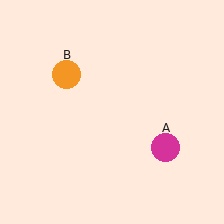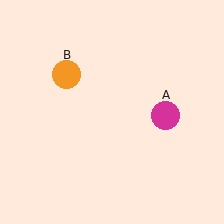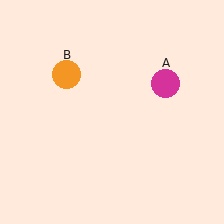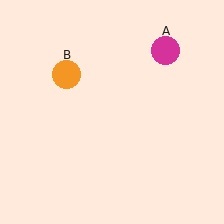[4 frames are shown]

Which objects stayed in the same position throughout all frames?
Orange circle (object B) remained stationary.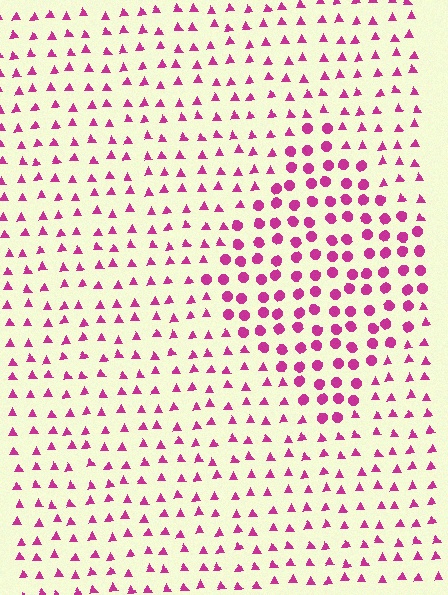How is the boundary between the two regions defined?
The boundary is defined by a change in element shape: circles inside vs. triangles outside. All elements share the same color and spacing.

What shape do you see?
I see a diamond.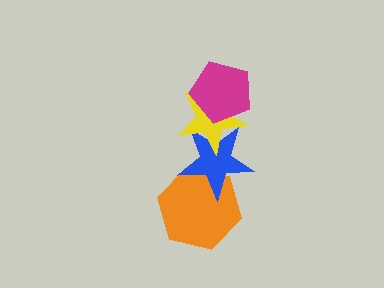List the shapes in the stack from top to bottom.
From top to bottom: the magenta pentagon, the yellow star, the blue star, the orange hexagon.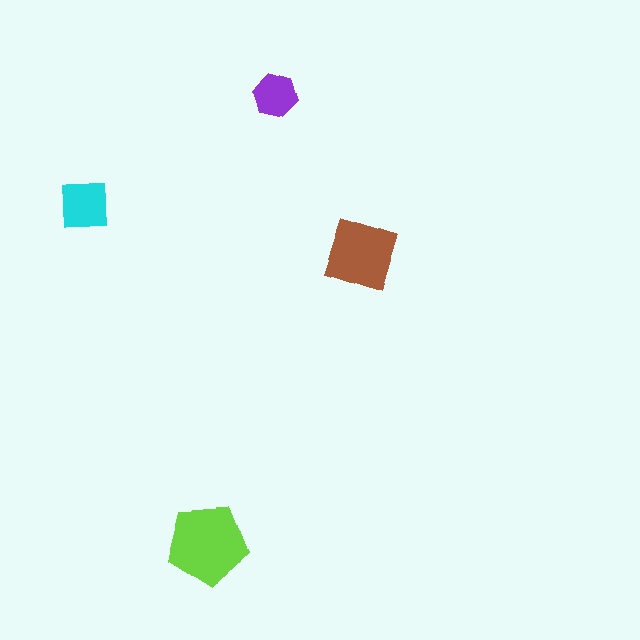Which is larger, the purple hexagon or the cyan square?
The cyan square.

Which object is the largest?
The lime pentagon.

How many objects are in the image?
There are 4 objects in the image.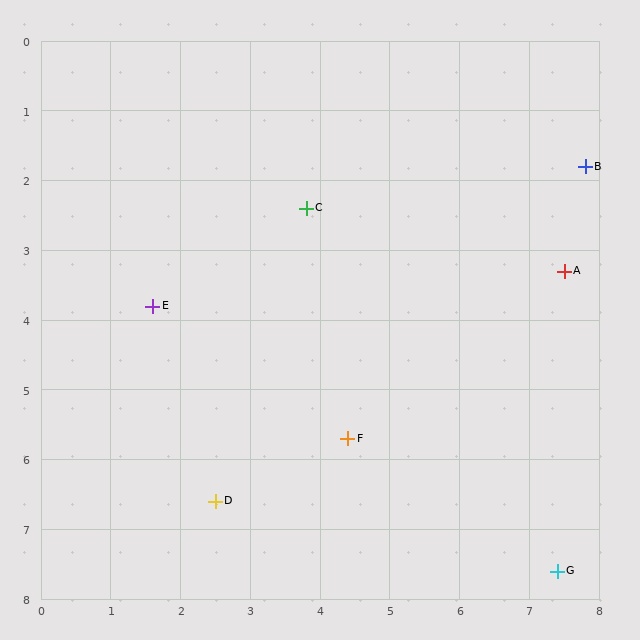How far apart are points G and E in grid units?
Points G and E are about 6.9 grid units apart.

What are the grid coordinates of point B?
Point B is at approximately (7.8, 1.8).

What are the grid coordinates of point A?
Point A is at approximately (7.5, 3.3).